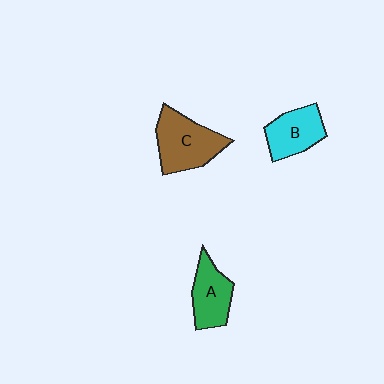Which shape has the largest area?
Shape C (brown).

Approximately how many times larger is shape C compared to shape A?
Approximately 1.3 times.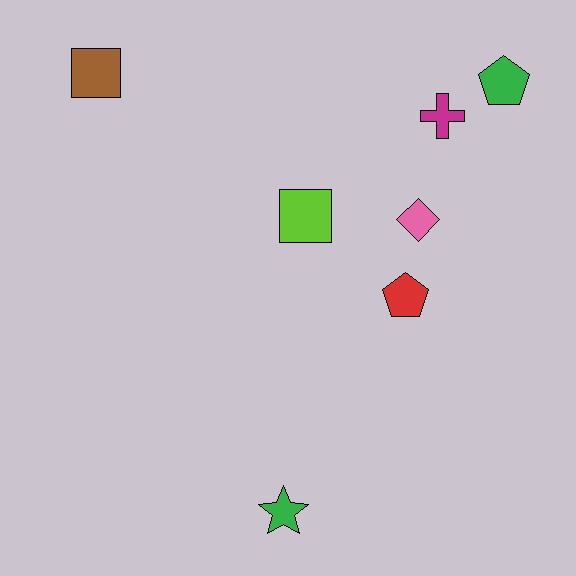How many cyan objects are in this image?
There are no cyan objects.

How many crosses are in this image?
There is 1 cross.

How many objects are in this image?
There are 7 objects.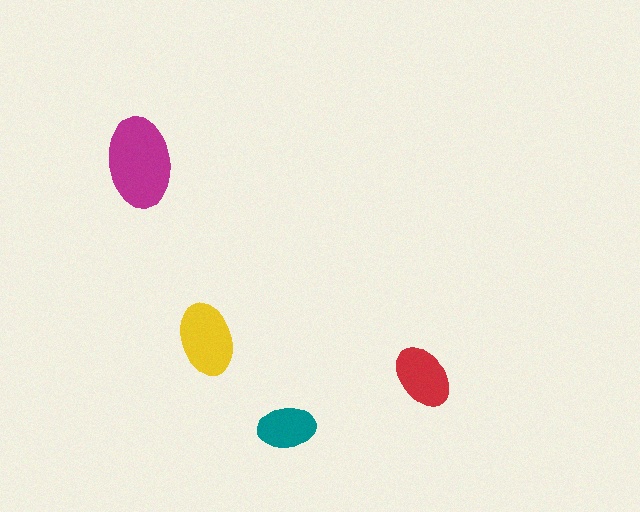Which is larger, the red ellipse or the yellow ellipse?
The yellow one.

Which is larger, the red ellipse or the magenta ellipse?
The magenta one.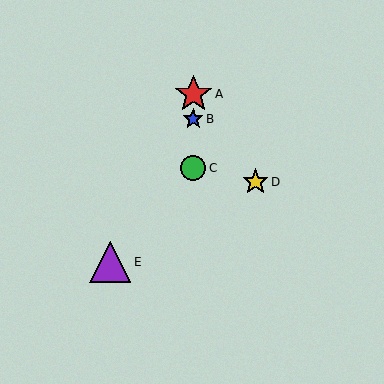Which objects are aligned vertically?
Objects A, B, C are aligned vertically.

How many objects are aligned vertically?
3 objects (A, B, C) are aligned vertically.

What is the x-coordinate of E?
Object E is at x≈110.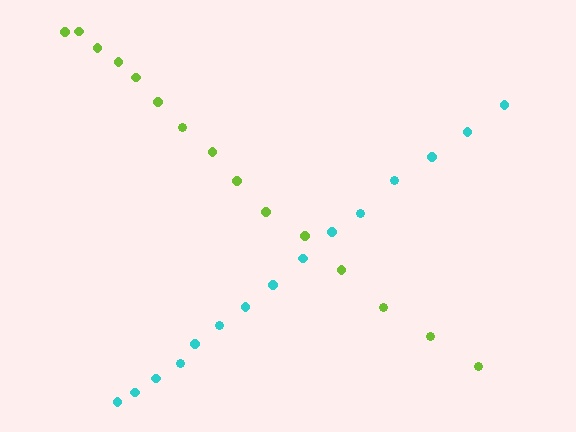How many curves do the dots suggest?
There are 2 distinct paths.